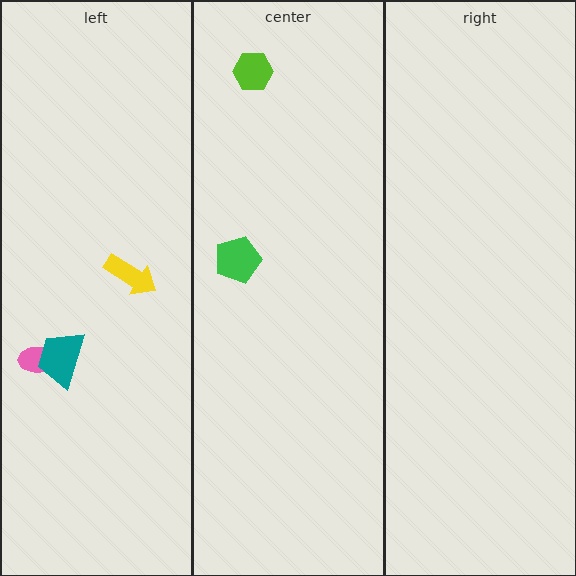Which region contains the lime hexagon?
The center region.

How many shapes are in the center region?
2.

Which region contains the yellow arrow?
The left region.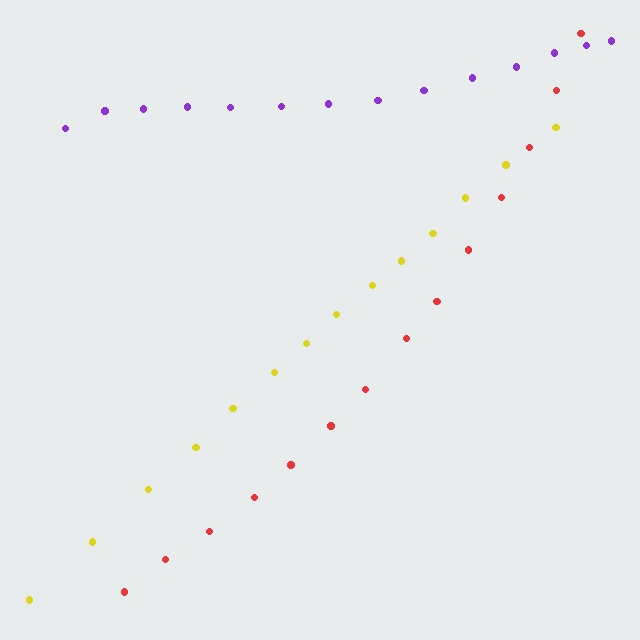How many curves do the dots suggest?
There are 3 distinct paths.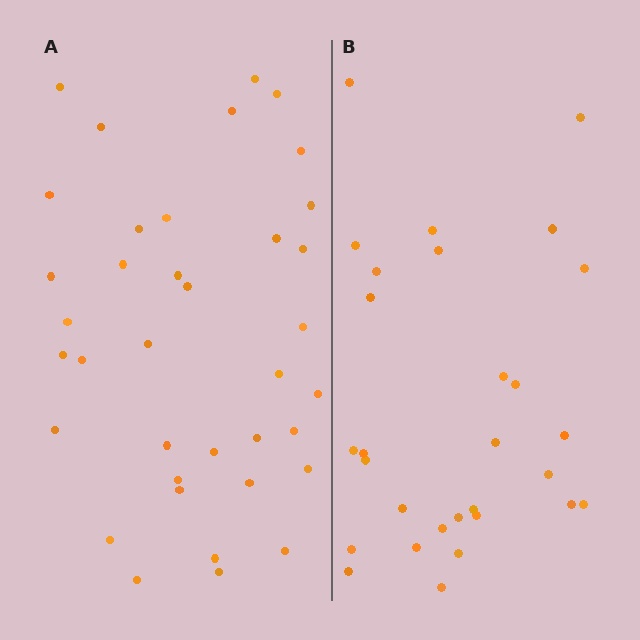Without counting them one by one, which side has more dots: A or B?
Region A (the left region) has more dots.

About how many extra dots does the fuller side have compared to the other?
Region A has roughly 8 or so more dots than region B.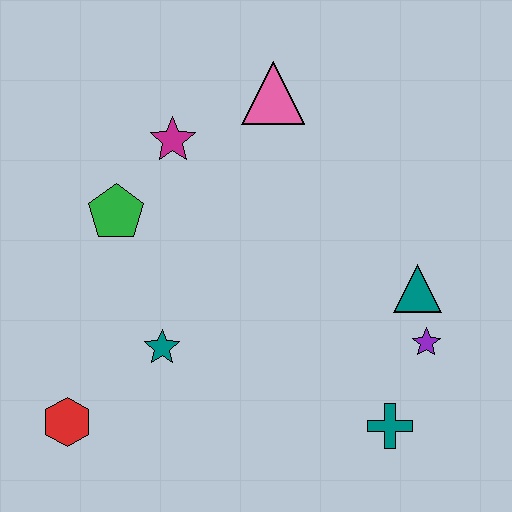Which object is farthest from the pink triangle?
The red hexagon is farthest from the pink triangle.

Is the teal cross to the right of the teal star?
Yes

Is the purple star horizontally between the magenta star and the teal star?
No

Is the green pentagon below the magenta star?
Yes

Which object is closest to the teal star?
The red hexagon is closest to the teal star.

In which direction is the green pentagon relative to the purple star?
The green pentagon is to the left of the purple star.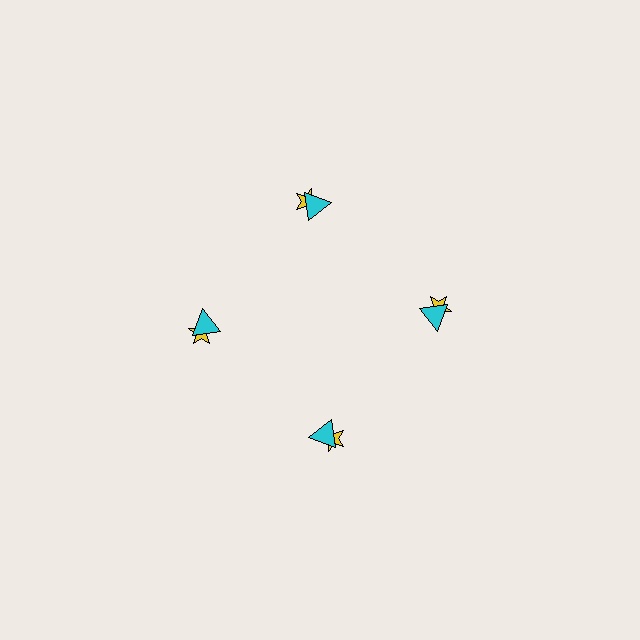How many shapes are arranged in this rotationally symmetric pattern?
There are 8 shapes, arranged in 4 groups of 2.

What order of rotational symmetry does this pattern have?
This pattern has 4-fold rotational symmetry.